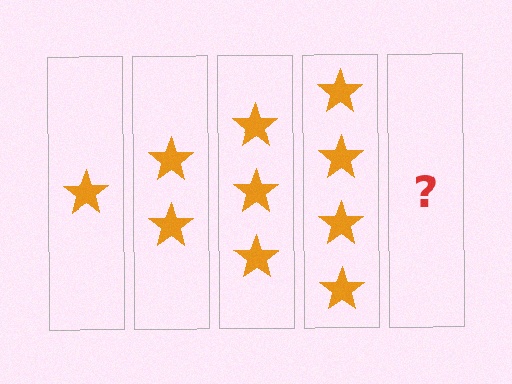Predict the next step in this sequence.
The next step is 5 stars.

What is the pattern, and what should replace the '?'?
The pattern is that each step adds one more star. The '?' should be 5 stars.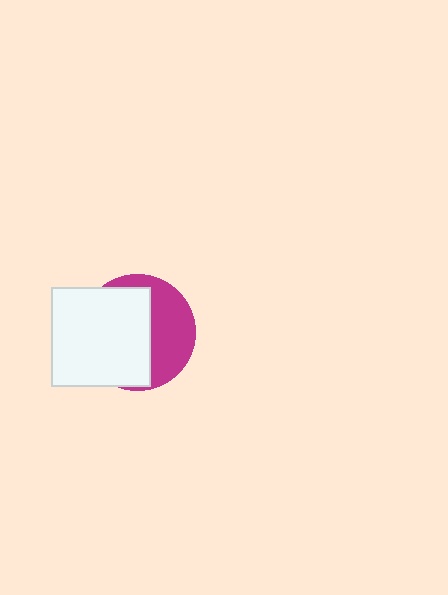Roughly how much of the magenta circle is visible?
A small part of it is visible (roughly 41%).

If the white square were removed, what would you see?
You would see the complete magenta circle.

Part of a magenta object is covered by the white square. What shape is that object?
It is a circle.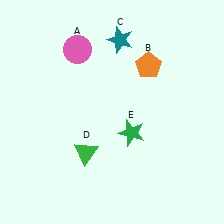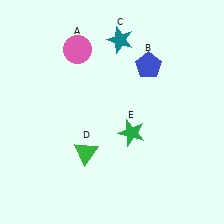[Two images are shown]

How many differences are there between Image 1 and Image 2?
There is 1 difference between the two images.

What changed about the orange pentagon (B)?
In Image 1, B is orange. In Image 2, it changed to blue.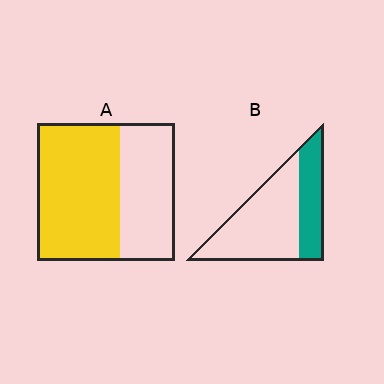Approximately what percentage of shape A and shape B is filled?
A is approximately 60% and B is approximately 35%.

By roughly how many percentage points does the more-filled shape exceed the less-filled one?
By roughly 25 percentage points (A over B).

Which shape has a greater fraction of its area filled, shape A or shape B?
Shape A.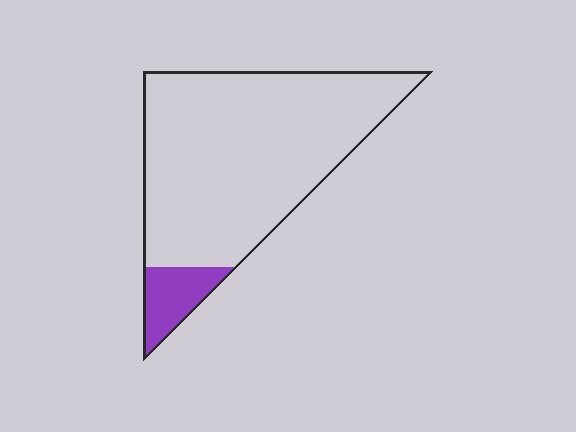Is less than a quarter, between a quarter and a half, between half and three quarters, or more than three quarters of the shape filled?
Less than a quarter.